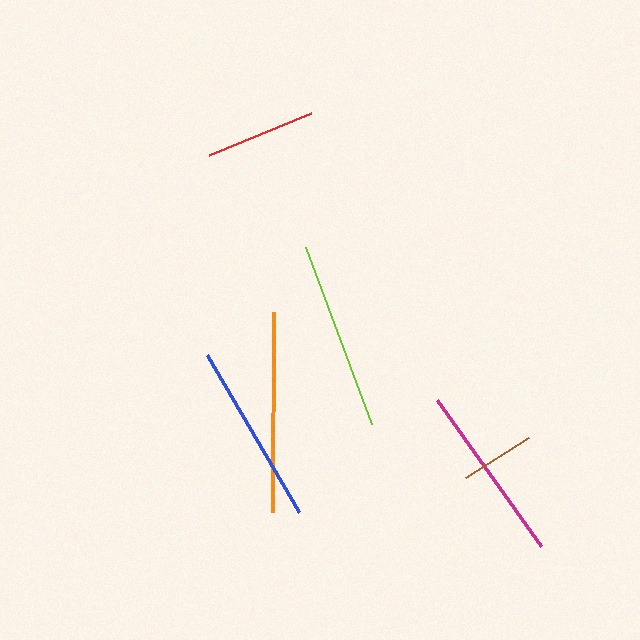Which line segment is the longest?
The orange line is the longest at approximately 201 pixels.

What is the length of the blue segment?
The blue segment is approximately 182 pixels long.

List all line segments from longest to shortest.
From longest to shortest: orange, lime, blue, magenta, red, brown.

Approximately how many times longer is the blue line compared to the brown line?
The blue line is approximately 2.4 times the length of the brown line.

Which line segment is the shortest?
The brown line is the shortest at approximately 75 pixels.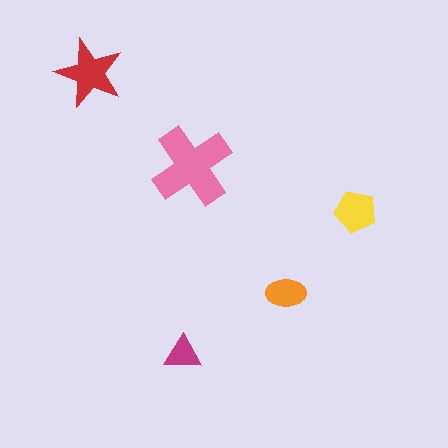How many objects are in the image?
There are 5 objects in the image.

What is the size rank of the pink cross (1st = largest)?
1st.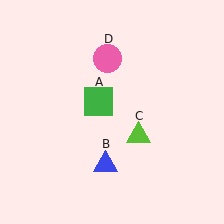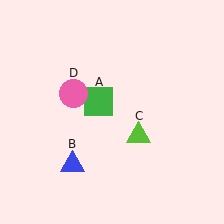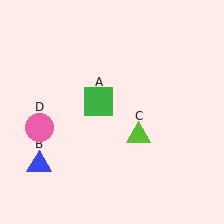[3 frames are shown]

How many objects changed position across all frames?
2 objects changed position: blue triangle (object B), pink circle (object D).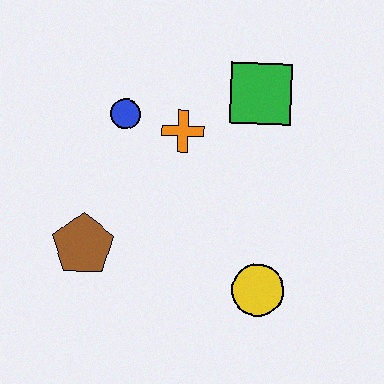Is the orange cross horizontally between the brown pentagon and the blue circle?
No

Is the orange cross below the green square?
Yes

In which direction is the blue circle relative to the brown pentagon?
The blue circle is above the brown pentagon.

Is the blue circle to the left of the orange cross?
Yes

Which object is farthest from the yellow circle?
The blue circle is farthest from the yellow circle.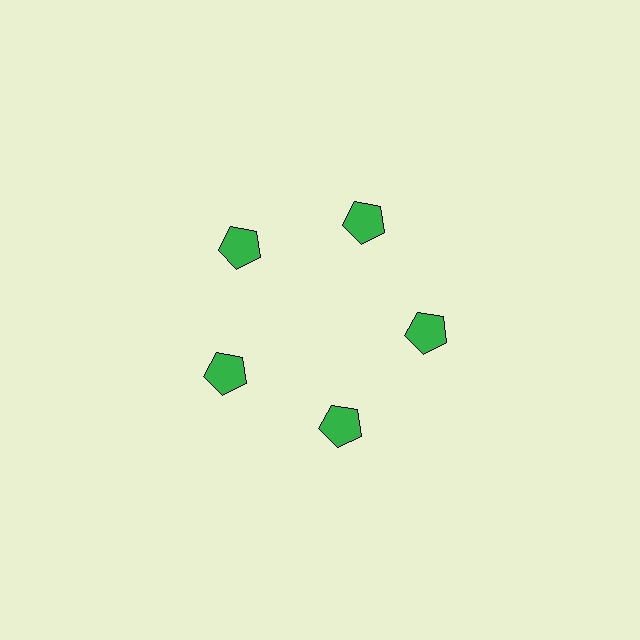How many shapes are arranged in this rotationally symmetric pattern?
There are 5 shapes, arranged in 5 groups of 1.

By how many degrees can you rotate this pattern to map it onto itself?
The pattern maps onto itself every 72 degrees of rotation.